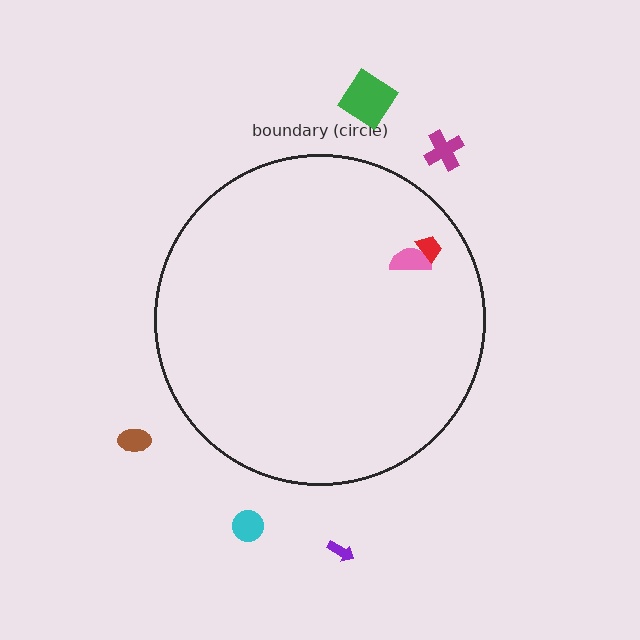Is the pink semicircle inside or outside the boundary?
Inside.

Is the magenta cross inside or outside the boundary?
Outside.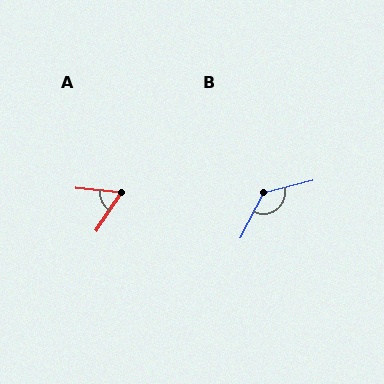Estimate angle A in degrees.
Approximately 63 degrees.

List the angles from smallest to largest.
A (63°), B (132°).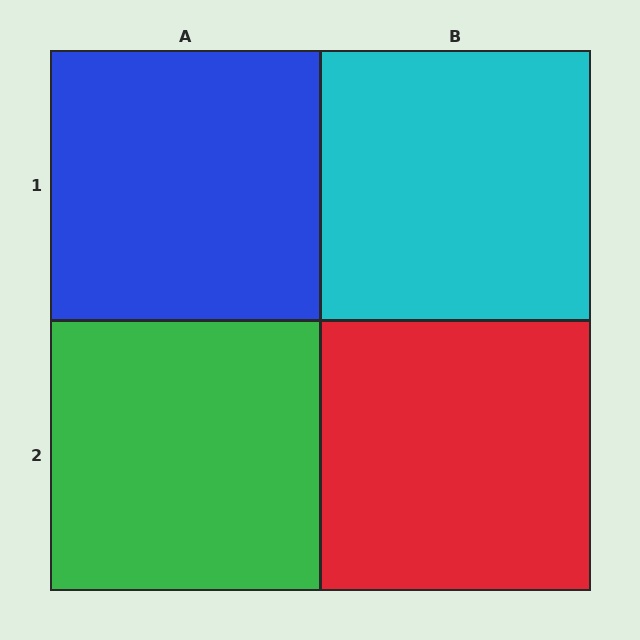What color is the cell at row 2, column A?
Green.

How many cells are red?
1 cell is red.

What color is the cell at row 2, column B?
Red.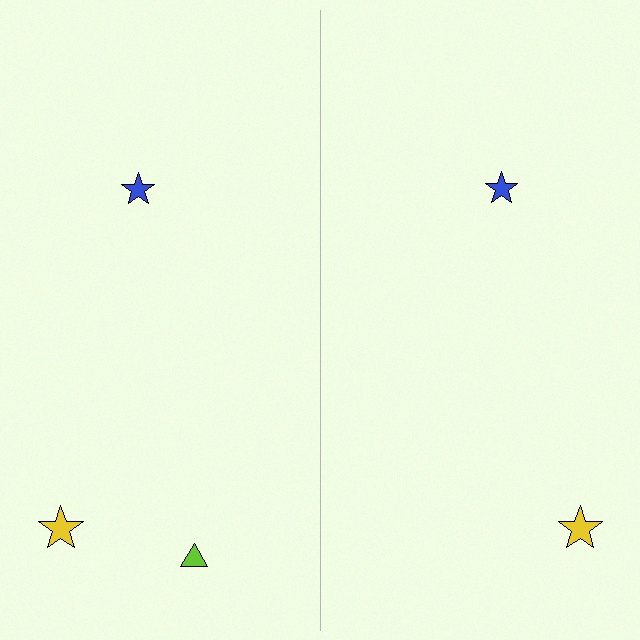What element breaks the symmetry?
A lime triangle is missing from the right side.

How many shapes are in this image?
There are 5 shapes in this image.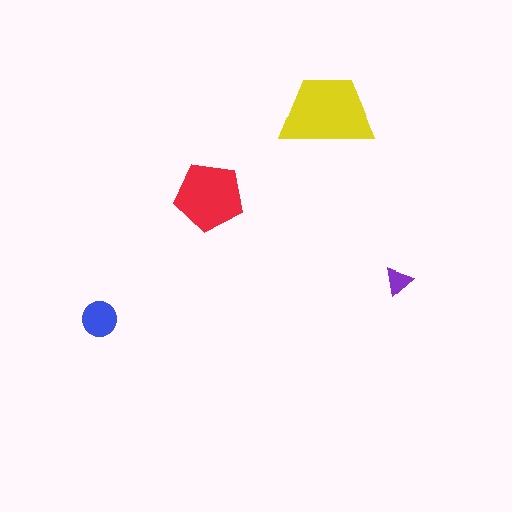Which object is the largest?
The yellow trapezoid.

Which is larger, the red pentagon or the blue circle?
The red pentagon.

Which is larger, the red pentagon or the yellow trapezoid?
The yellow trapezoid.